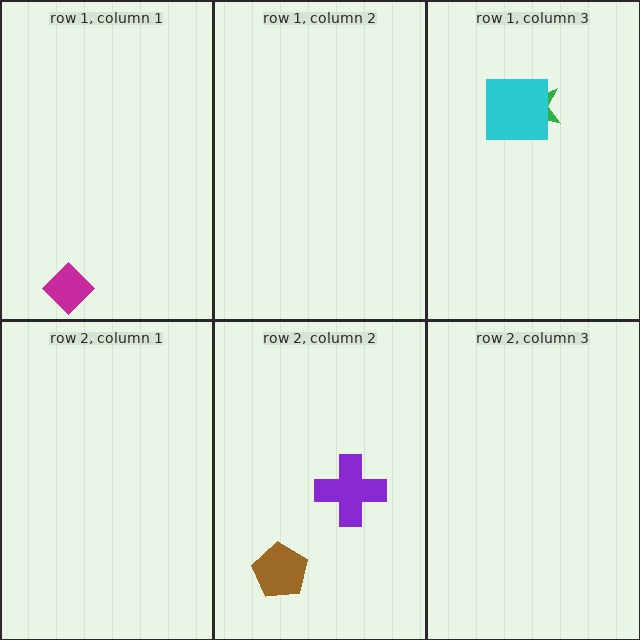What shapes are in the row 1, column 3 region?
The green star, the cyan square.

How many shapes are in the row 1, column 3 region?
2.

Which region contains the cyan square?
The row 1, column 3 region.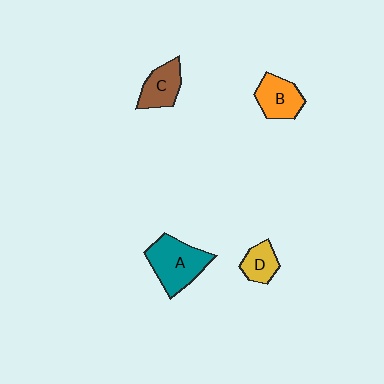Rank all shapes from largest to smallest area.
From largest to smallest: A (teal), B (orange), C (brown), D (yellow).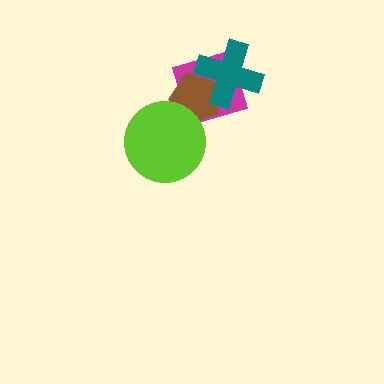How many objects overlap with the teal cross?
2 objects overlap with the teal cross.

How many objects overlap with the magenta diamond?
3 objects overlap with the magenta diamond.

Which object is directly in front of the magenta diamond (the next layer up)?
The brown pentagon is directly in front of the magenta diamond.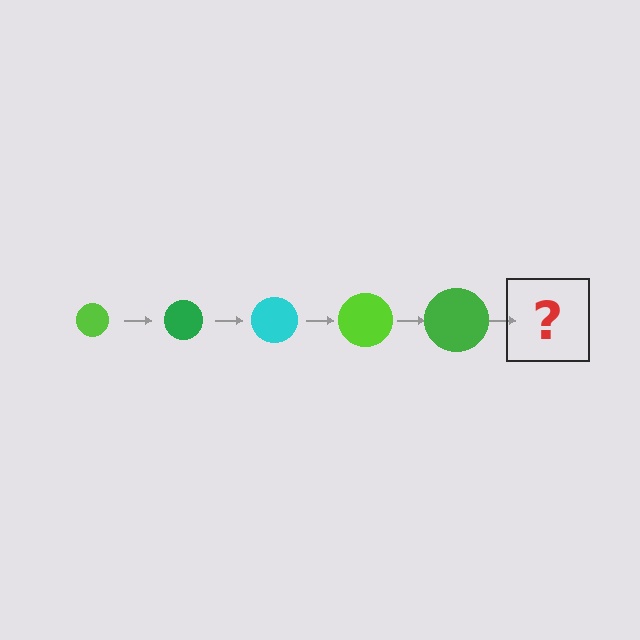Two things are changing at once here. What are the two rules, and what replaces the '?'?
The two rules are that the circle grows larger each step and the color cycles through lime, green, and cyan. The '?' should be a cyan circle, larger than the previous one.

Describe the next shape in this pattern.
It should be a cyan circle, larger than the previous one.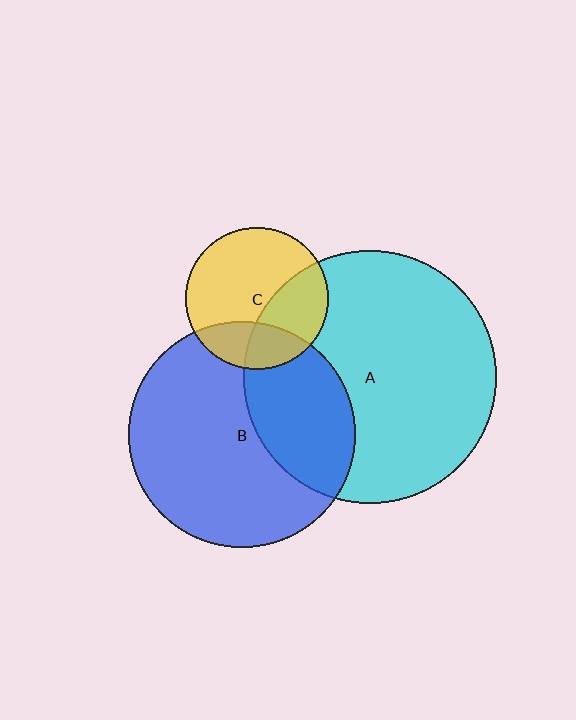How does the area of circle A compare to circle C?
Approximately 3.1 times.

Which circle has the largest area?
Circle A (cyan).